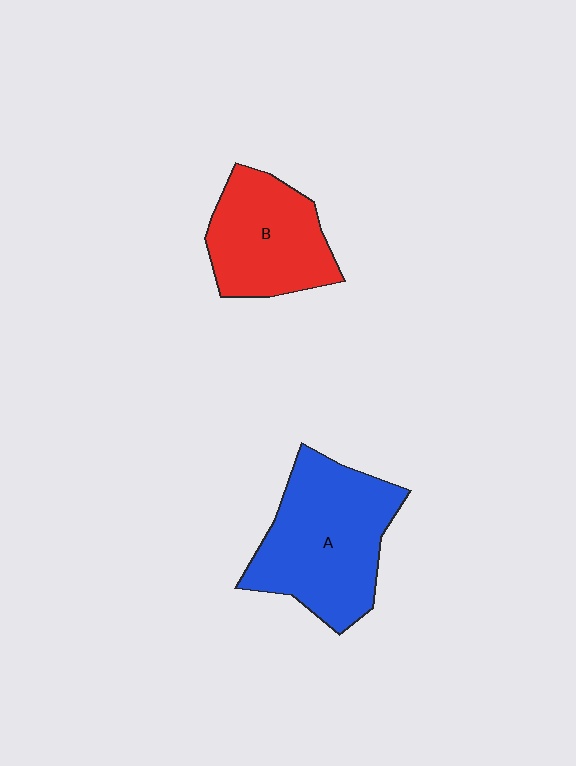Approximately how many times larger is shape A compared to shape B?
Approximately 1.4 times.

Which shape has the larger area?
Shape A (blue).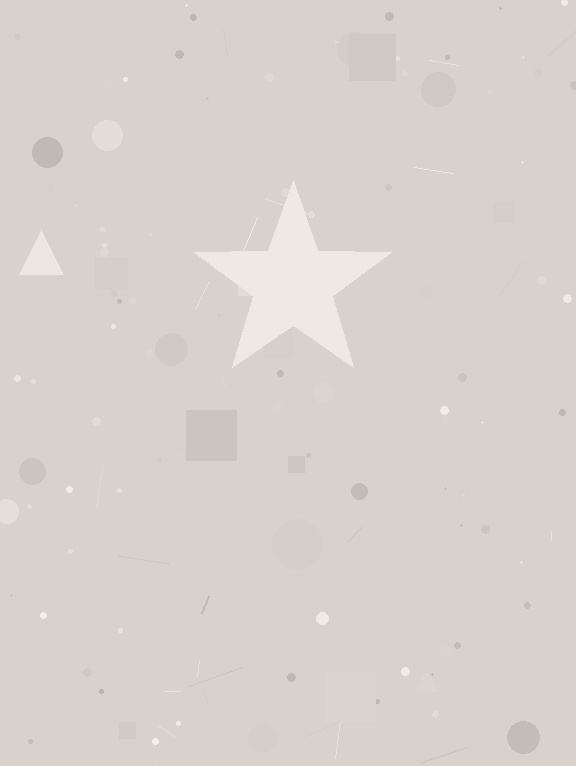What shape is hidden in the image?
A star is hidden in the image.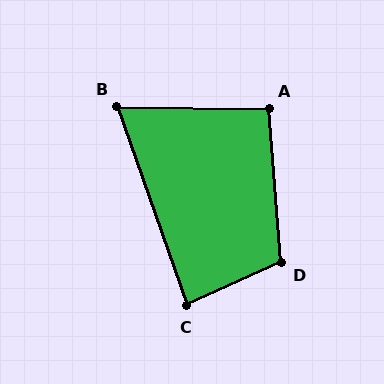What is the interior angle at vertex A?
Approximately 95 degrees (obtuse).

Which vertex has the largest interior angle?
D, at approximately 110 degrees.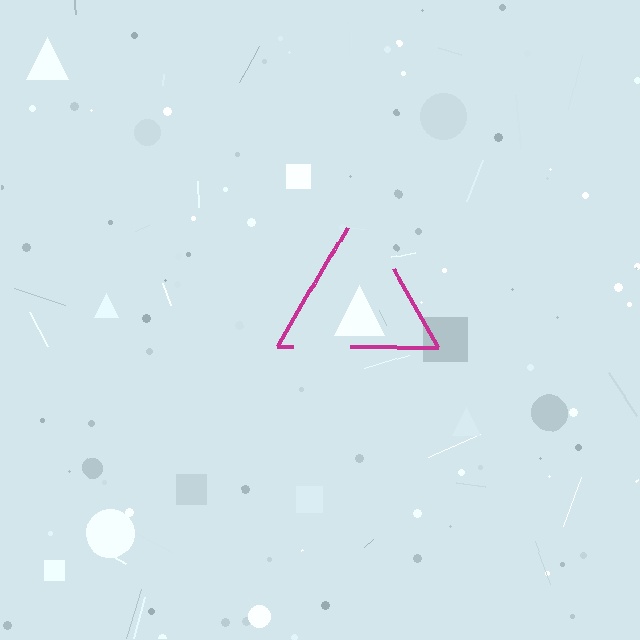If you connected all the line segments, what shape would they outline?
They would outline a triangle.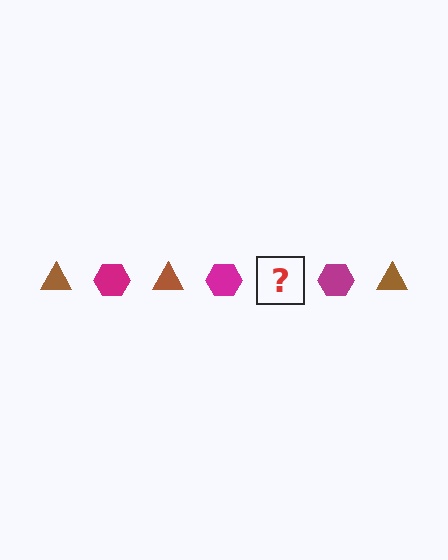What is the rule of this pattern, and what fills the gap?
The rule is that the pattern alternates between brown triangle and magenta hexagon. The gap should be filled with a brown triangle.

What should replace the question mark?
The question mark should be replaced with a brown triangle.